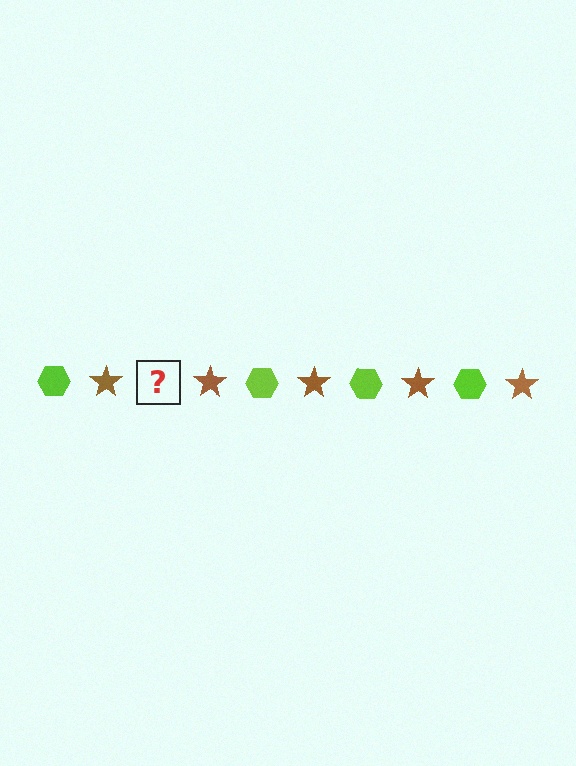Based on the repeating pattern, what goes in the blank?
The blank should be a lime hexagon.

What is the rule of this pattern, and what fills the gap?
The rule is that the pattern alternates between lime hexagon and brown star. The gap should be filled with a lime hexagon.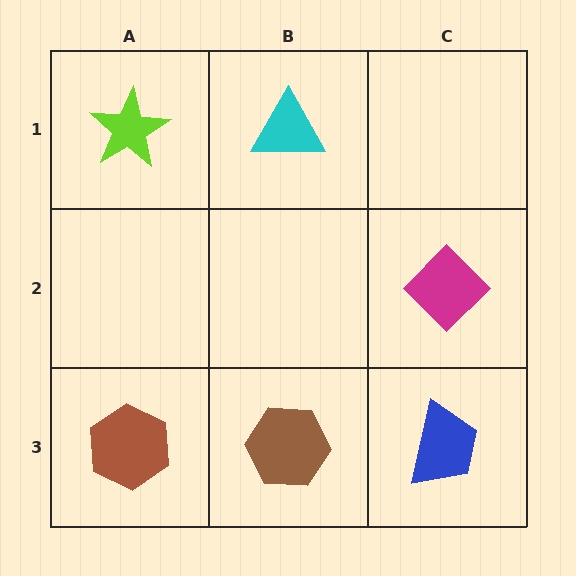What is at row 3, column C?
A blue trapezoid.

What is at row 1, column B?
A cyan triangle.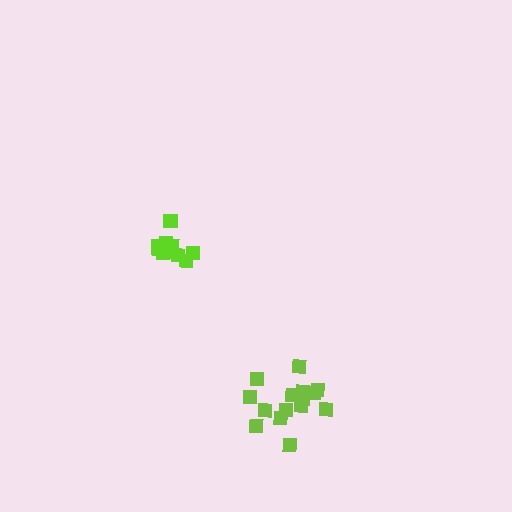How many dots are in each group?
Group 1: 10 dots, Group 2: 15 dots (25 total).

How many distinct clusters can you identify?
There are 2 distinct clusters.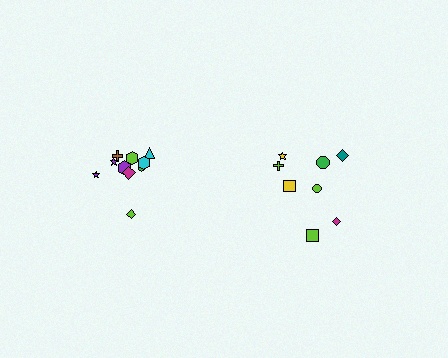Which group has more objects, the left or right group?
The left group.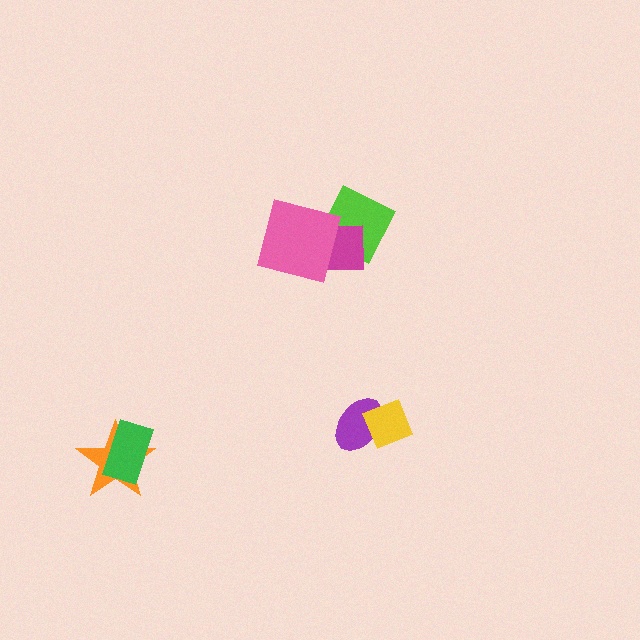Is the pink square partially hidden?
No, no other shape covers it.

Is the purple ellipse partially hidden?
Yes, it is partially covered by another shape.